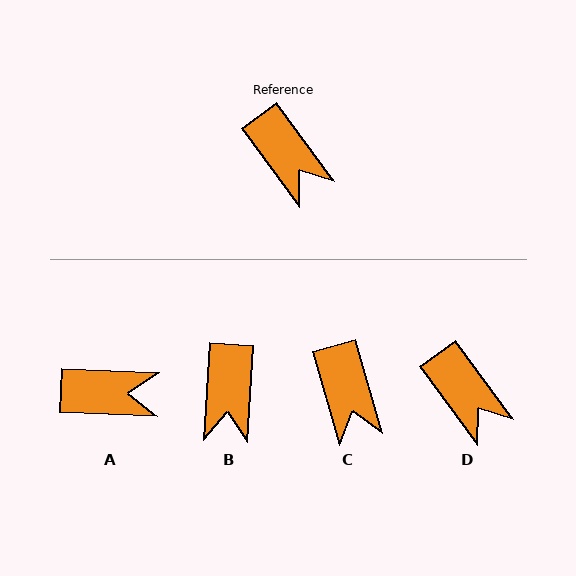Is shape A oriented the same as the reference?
No, it is off by about 51 degrees.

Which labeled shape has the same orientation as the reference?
D.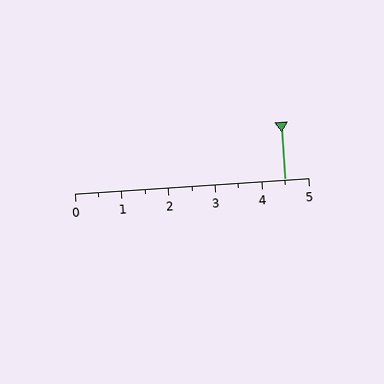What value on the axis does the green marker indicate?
The marker indicates approximately 4.5.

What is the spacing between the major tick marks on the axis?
The major ticks are spaced 1 apart.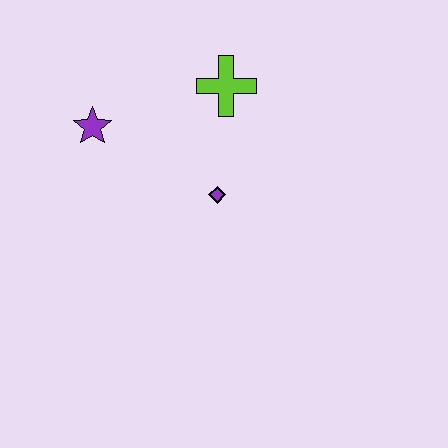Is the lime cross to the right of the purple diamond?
Yes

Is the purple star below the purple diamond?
No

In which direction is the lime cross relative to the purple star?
The lime cross is to the right of the purple star.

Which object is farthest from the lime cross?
The purple star is farthest from the lime cross.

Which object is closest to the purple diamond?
The lime cross is closest to the purple diamond.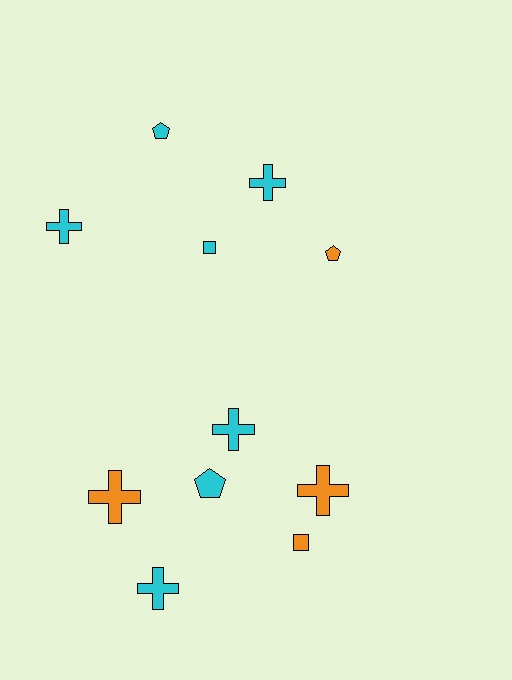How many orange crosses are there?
There are 2 orange crosses.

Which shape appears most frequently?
Cross, with 6 objects.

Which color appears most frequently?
Cyan, with 7 objects.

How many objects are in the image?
There are 11 objects.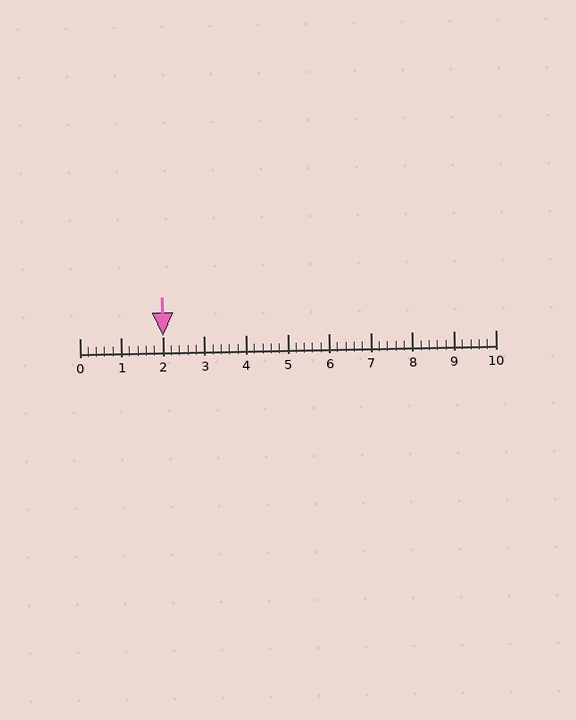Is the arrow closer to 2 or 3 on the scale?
The arrow is closer to 2.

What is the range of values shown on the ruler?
The ruler shows values from 0 to 10.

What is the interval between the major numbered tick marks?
The major tick marks are spaced 1 units apart.